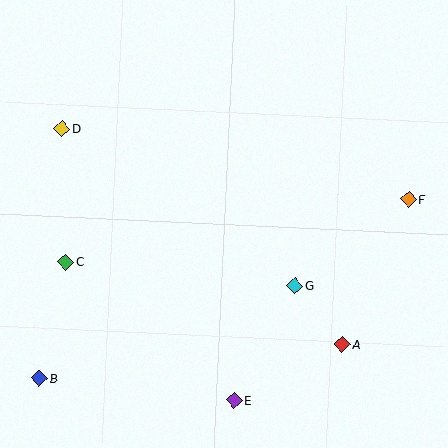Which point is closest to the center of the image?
Point G at (295, 286) is closest to the center.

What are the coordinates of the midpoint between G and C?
The midpoint between G and C is at (180, 274).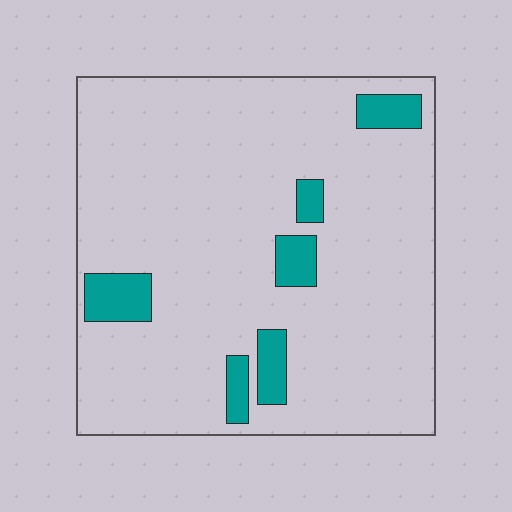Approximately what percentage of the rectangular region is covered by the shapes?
Approximately 10%.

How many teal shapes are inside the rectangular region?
6.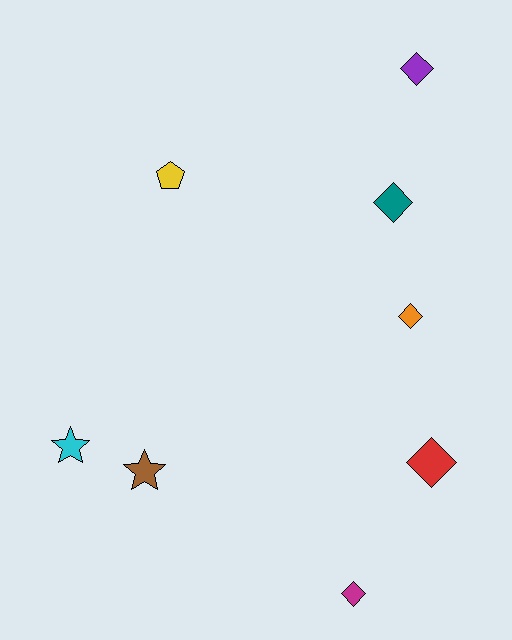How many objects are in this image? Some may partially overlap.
There are 8 objects.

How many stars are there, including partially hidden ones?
There are 2 stars.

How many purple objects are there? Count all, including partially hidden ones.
There is 1 purple object.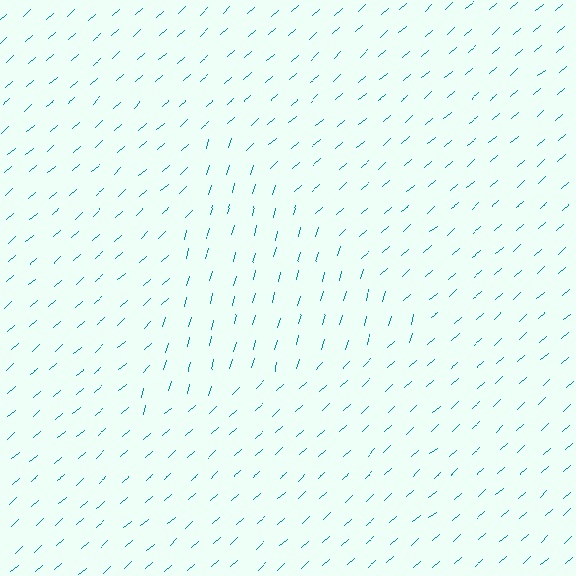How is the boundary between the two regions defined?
The boundary is defined purely by a change in line orientation (approximately 33 degrees difference). All lines are the same color and thickness.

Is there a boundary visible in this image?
Yes, there is a texture boundary formed by a change in line orientation.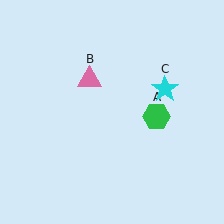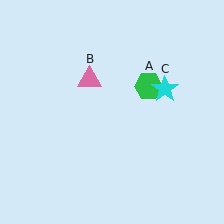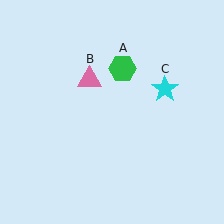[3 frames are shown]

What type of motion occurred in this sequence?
The green hexagon (object A) rotated counterclockwise around the center of the scene.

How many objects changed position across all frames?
1 object changed position: green hexagon (object A).